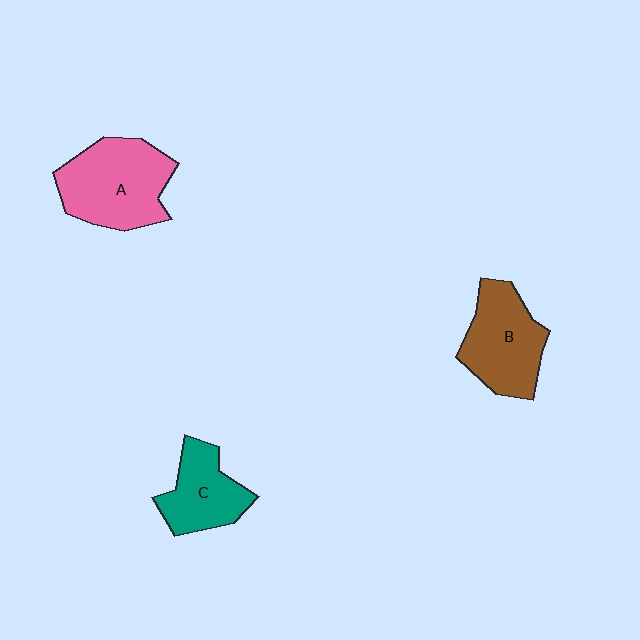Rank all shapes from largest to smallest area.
From largest to smallest: A (pink), B (brown), C (teal).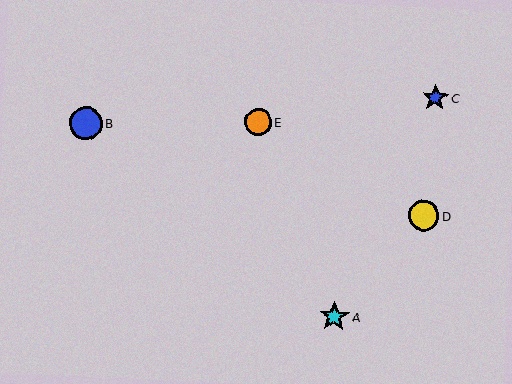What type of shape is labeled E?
Shape E is an orange circle.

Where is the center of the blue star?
The center of the blue star is at (435, 98).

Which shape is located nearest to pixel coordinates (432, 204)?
The yellow circle (labeled D) at (424, 216) is nearest to that location.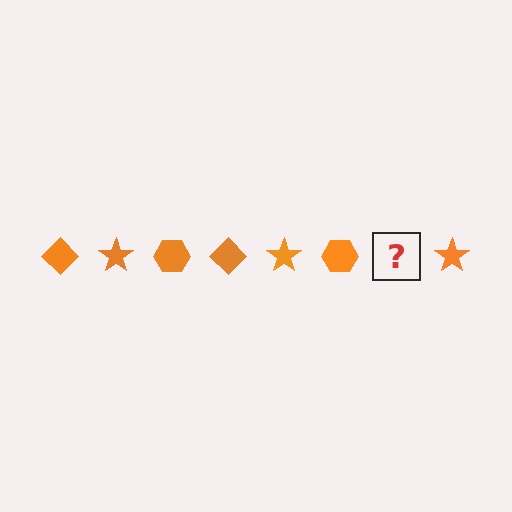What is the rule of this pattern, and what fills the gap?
The rule is that the pattern cycles through diamond, star, hexagon shapes in orange. The gap should be filled with an orange diamond.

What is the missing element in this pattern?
The missing element is an orange diamond.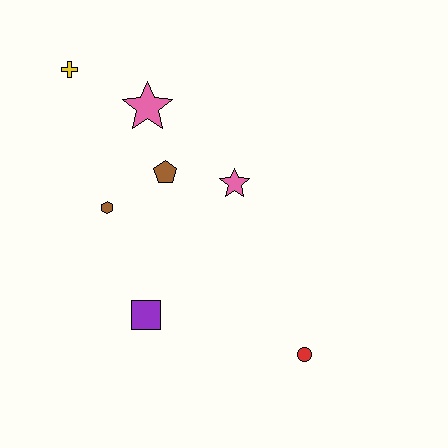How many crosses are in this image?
There is 1 cross.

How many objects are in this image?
There are 7 objects.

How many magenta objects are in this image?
There are no magenta objects.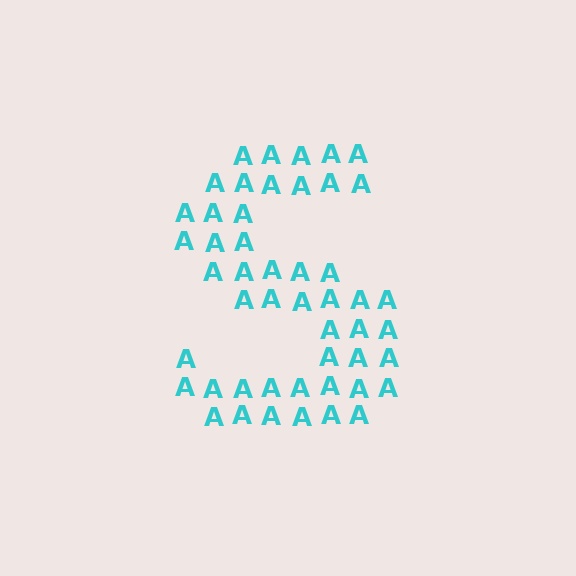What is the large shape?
The large shape is the letter S.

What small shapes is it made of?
It is made of small letter A's.